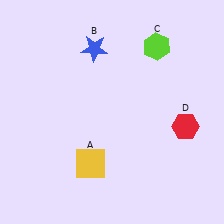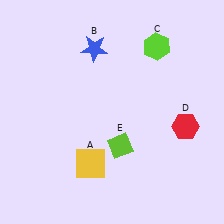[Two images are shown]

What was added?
A lime diamond (E) was added in Image 2.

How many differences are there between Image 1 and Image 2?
There is 1 difference between the two images.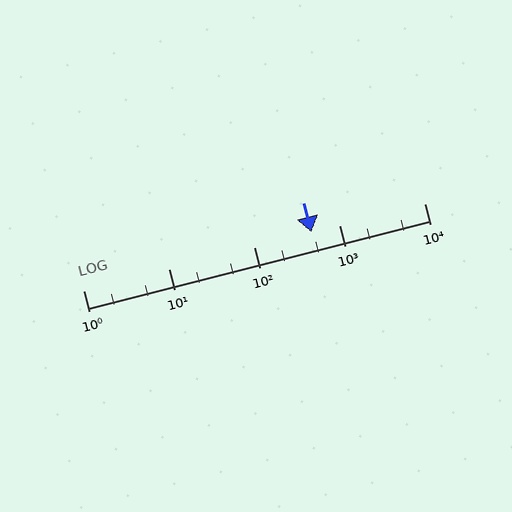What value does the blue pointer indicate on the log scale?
The pointer indicates approximately 480.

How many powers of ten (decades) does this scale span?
The scale spans 4 decades, from 1 to 10000.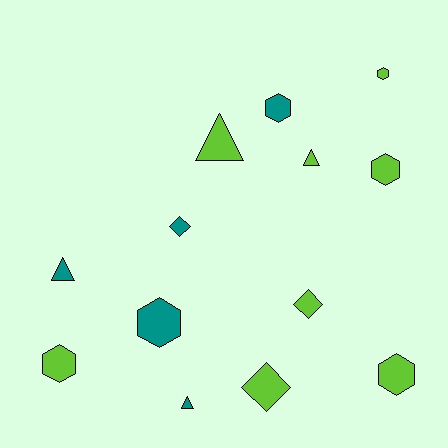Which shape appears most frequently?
Hexagon, with 6 objects.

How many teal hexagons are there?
There are 2 teal hexagons.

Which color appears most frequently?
Lime, with 8 objects.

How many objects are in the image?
There are 13 objects.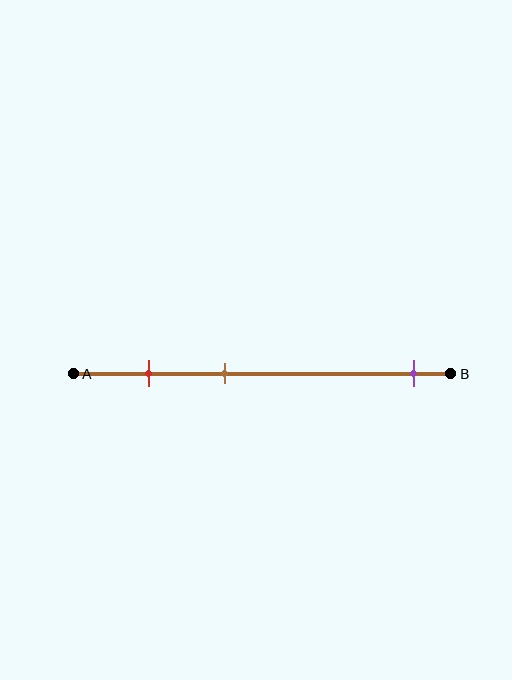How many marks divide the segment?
There are 3 marks dividing the segment.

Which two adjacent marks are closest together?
The red and brown marks are the closest adjacent pair.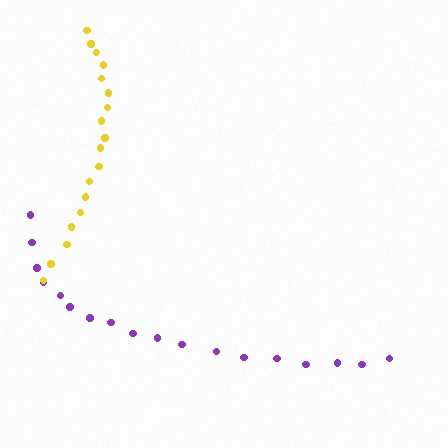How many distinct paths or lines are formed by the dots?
There are 2 distinct paths.